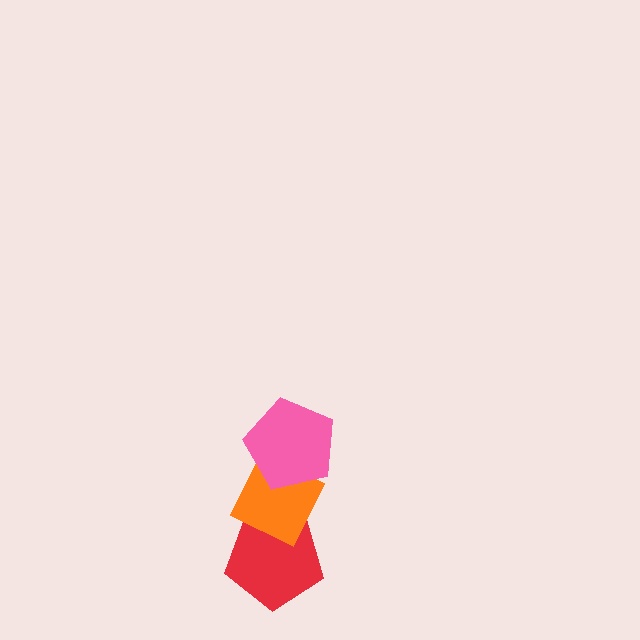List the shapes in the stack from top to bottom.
From top to bottom: the pink pentagon, the orange diamond, the red pentagon.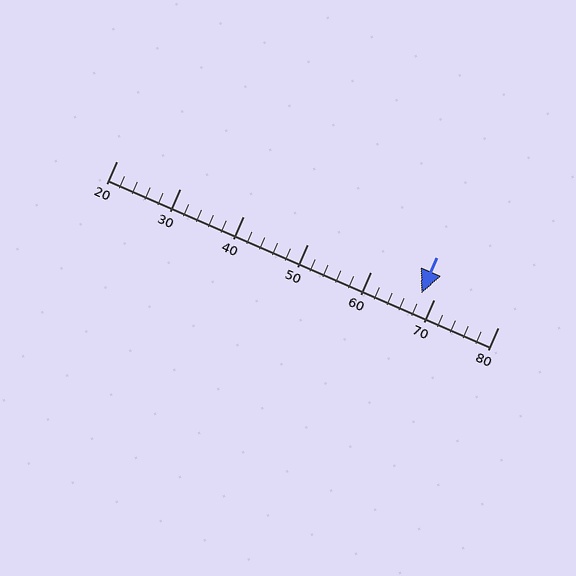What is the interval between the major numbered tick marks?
The major tick marks are spaced 10 units apart.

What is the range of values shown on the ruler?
The ruler shows values from 20 to 80.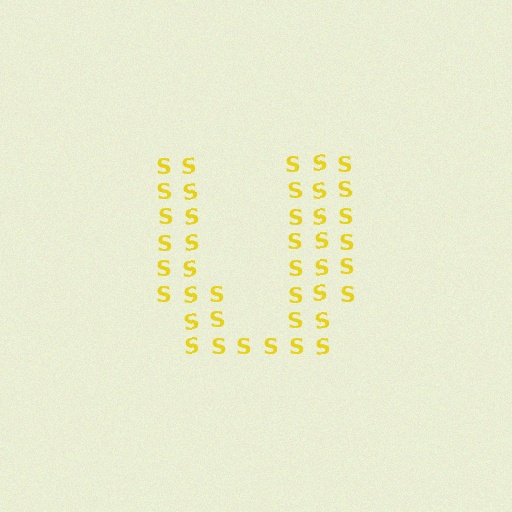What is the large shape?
The large shape is the letter U.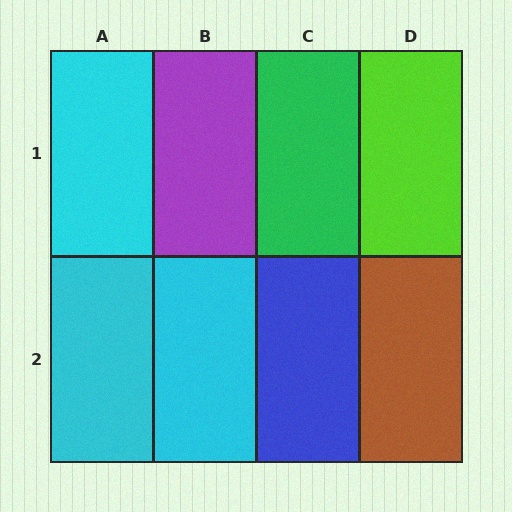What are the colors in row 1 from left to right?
Cyan, purple, green, lime.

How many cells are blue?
1 cell is blue.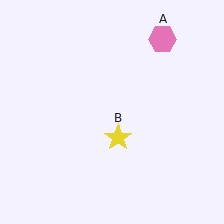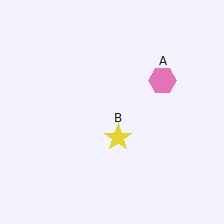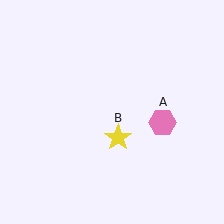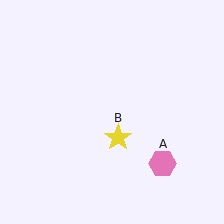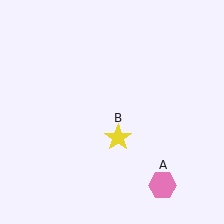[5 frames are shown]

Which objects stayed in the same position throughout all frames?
Yellow star (object B) remained stationary.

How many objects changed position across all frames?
1 object changed position: pink hexagon (object A).